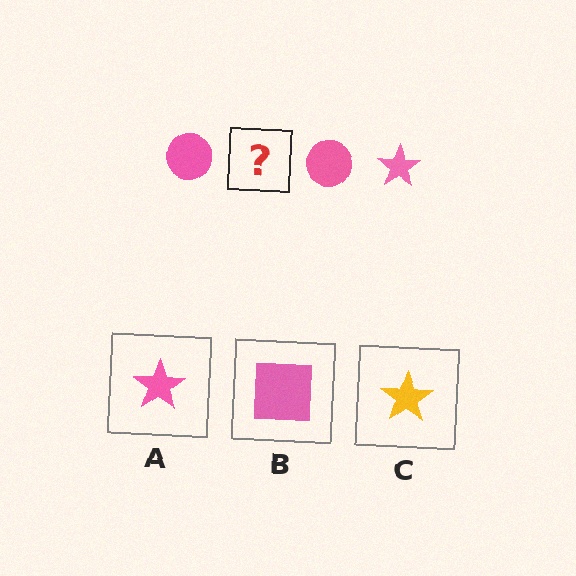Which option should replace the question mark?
Option A.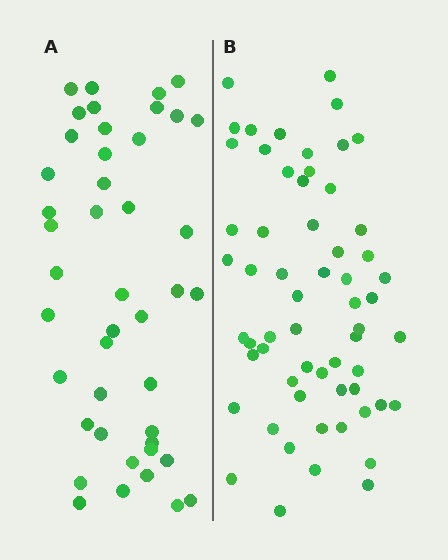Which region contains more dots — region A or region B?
Region B (the right region) has more dots.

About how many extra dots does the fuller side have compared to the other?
Region B has approximately 15 more dots than region A.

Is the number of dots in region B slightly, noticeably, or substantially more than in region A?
Region B has noticeably more, but not dramatically so. The ratio is roughly 1.4 to 1.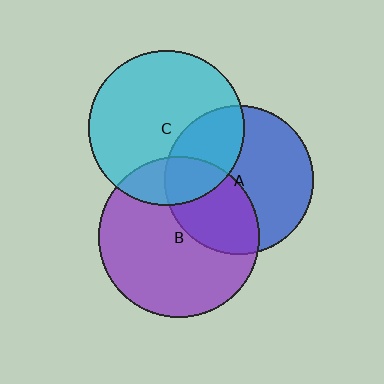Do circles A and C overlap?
Yes.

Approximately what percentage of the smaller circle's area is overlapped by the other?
Approximately 30%.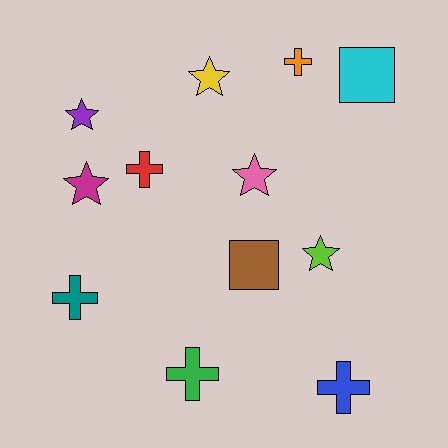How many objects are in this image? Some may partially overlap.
There are 12 objects.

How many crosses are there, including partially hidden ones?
There are 5 crosses.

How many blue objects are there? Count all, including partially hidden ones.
There is 1 blue object.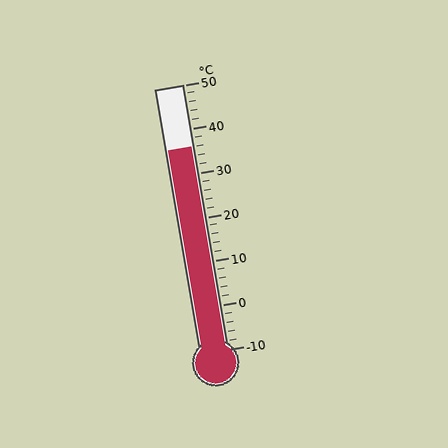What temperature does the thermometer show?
The thermometer shows approximately 36°C.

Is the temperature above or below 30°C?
The temperature is above 30°C.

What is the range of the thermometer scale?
The thermometer scale ranges from -10°C to 50°C.